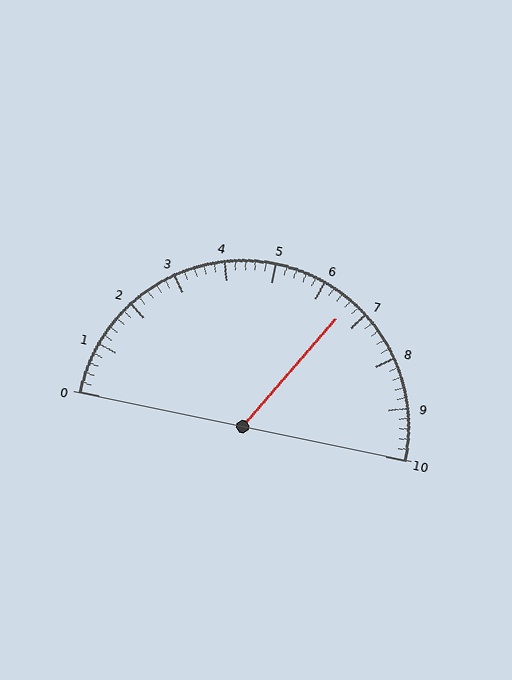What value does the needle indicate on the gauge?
The needle indicates approximately 6.6.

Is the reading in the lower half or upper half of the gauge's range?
The reading is in the upper half of the range (0 to 10).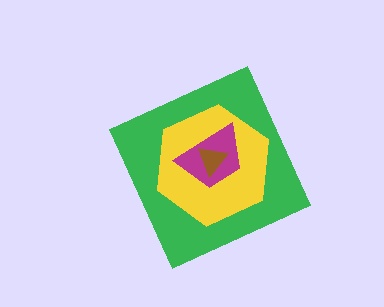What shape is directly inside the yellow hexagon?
The magenta trapezoid.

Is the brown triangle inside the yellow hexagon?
Yes.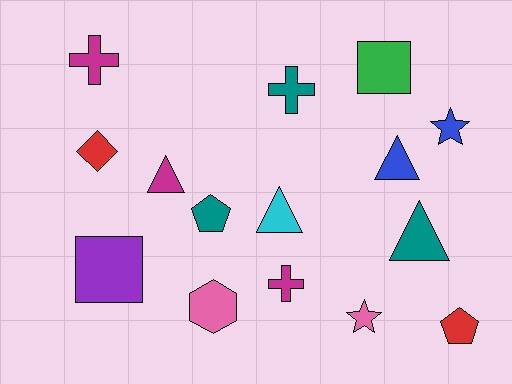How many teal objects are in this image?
There are 3 teal objects.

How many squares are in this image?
There are 2 squares.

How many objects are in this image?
There are 15 objects.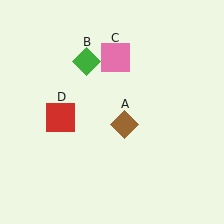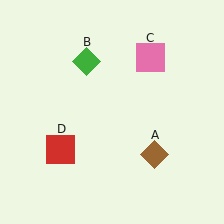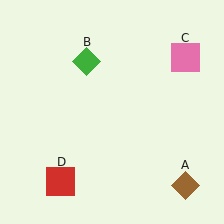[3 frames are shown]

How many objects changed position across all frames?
3 objects changed position: brown diamond (object A), pink square (object C), red square (object D).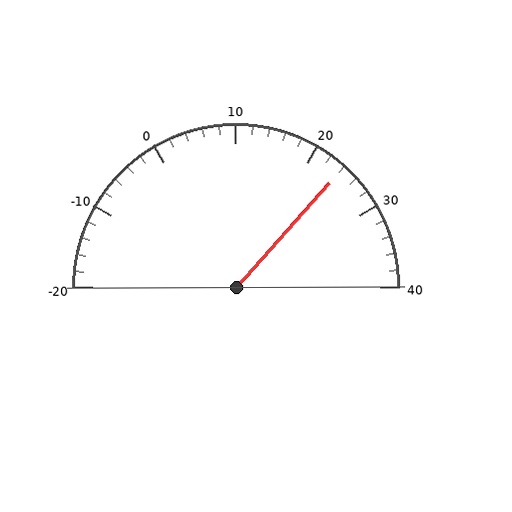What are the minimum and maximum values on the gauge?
The gauge ranges from -20 to 40.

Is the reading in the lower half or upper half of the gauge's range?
The reading is in the upper half of the range (-20 to 40).